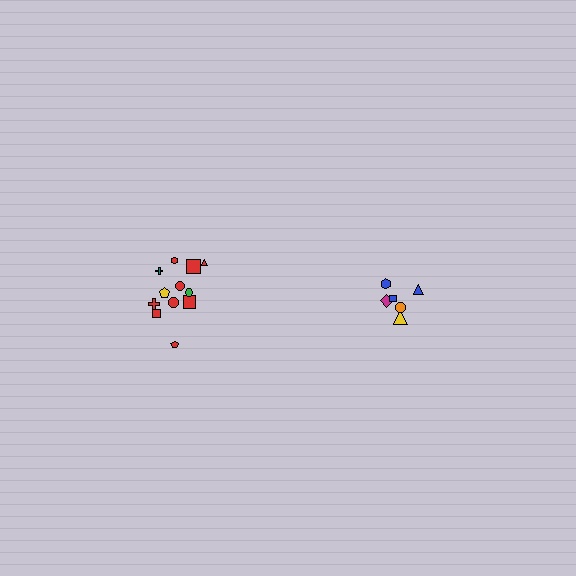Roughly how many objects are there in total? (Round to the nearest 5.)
Roughly 20 objects in total.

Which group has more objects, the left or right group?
The left group.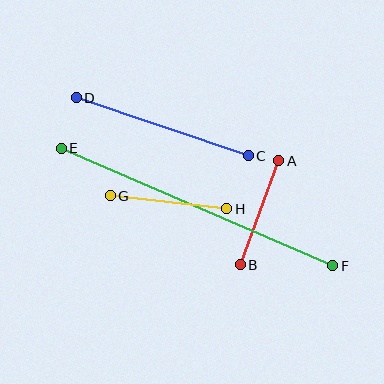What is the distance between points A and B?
The distance is approximately 111 pixels.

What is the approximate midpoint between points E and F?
The midpoint is at approximately (197, 207) pixels.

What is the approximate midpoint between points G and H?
The midpoint is at approximately (168, 202) pixels.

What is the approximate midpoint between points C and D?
The midpoint is at approximately (162, 127) pixels.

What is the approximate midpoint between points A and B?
The midpoint is at approximately (259, 213) pixels.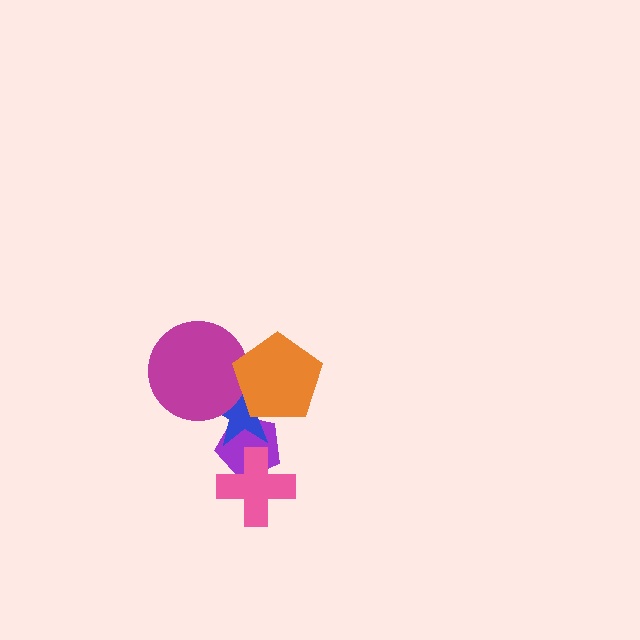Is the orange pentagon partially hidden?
No, no other shape covers it.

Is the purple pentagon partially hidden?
Yes, it is partially covered by another shape.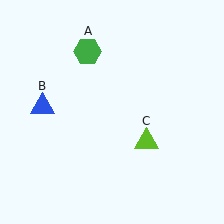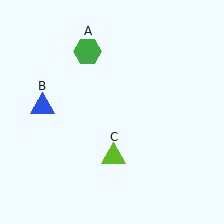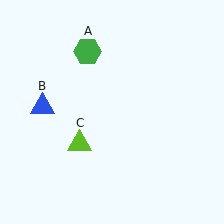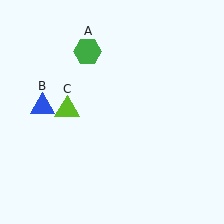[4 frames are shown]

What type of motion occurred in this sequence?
The lime triangle (object C) rotated clockwise around the center of the scene.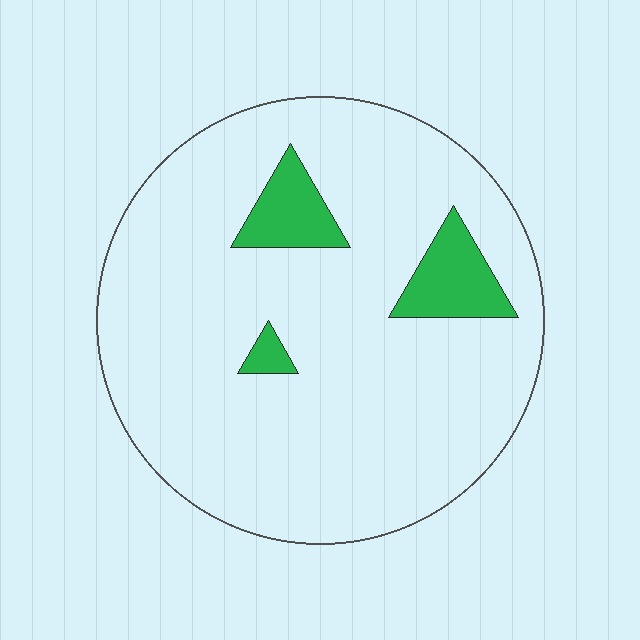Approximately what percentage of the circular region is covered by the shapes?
Approximately 10%.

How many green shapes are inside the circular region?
3.